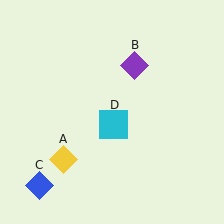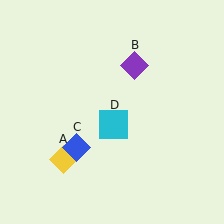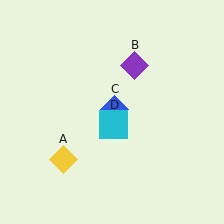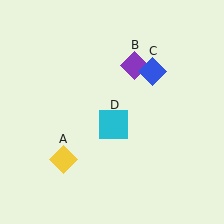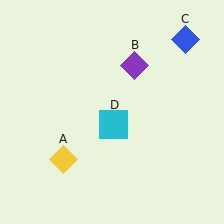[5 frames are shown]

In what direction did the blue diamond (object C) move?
The blue diamond (object C) moved up and to the right.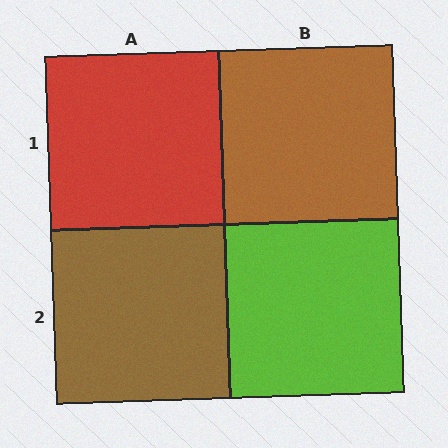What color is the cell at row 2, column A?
Brown.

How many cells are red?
1 cell is red.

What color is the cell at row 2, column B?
Lime.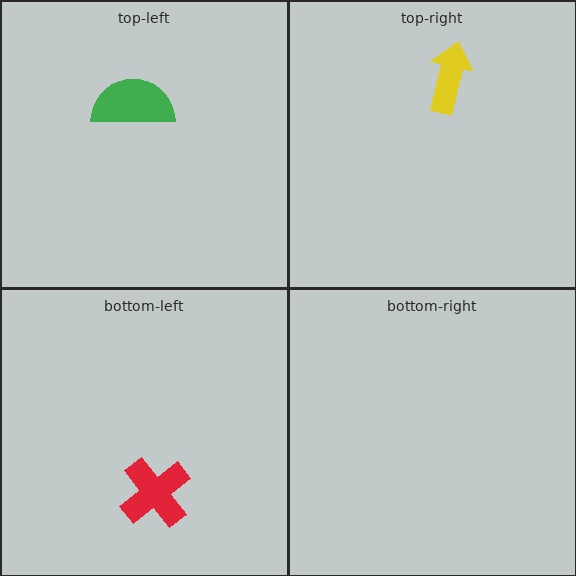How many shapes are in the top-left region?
1.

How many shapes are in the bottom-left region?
1.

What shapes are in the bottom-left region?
The red cross.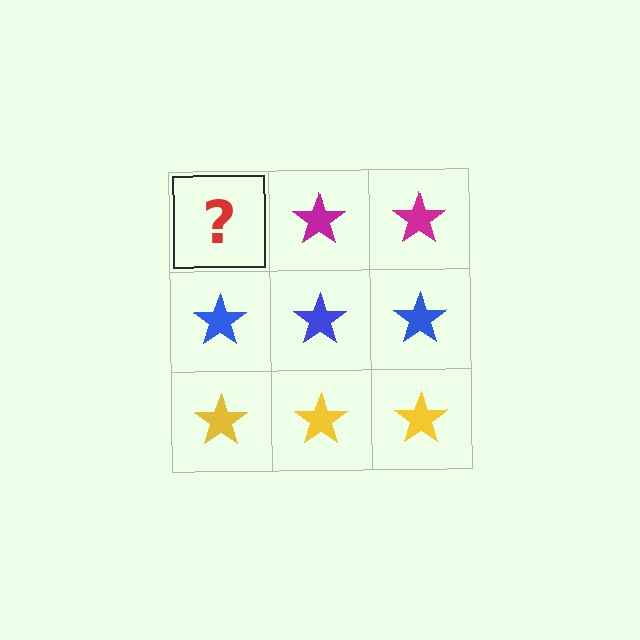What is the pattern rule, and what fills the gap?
The rule is that each row has a consistent color. The gap should be filled with a magenta star.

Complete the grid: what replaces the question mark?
The question mark should be replaced with a magenta star.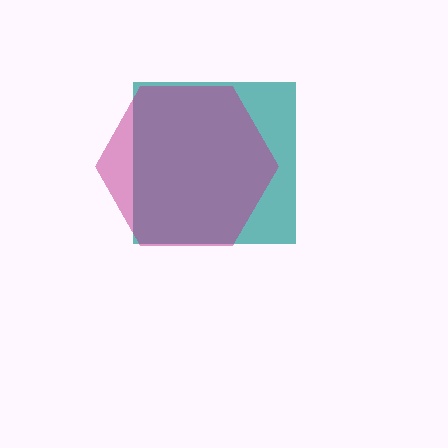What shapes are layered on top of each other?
The layered shapes are: a teal square, a magenta hexagon.